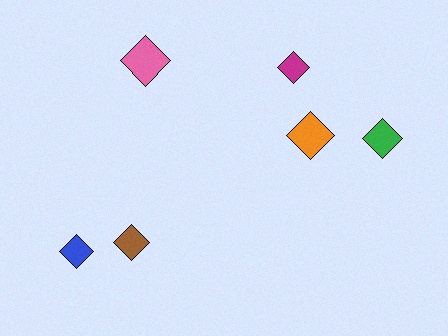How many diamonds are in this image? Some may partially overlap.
There are 6 diamonds.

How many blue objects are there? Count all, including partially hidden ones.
There is 1 blue object.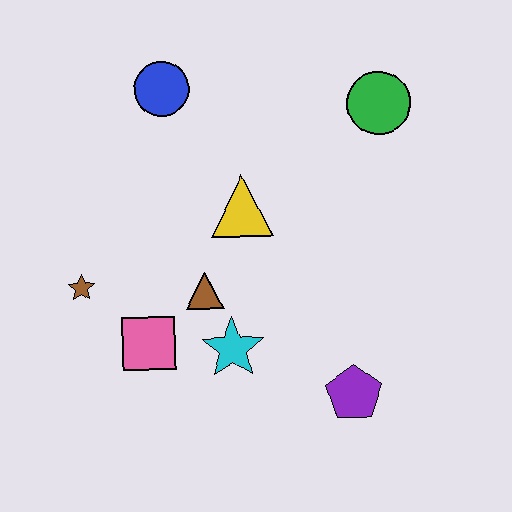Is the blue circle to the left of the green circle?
Yes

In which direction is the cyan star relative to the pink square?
The cyan star is to the right of the pink square.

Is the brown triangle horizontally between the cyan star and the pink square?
Yes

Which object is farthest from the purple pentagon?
The blue circle is farthest from the purple pentagon.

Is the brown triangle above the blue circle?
No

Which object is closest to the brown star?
The pink square is closest to the brown star.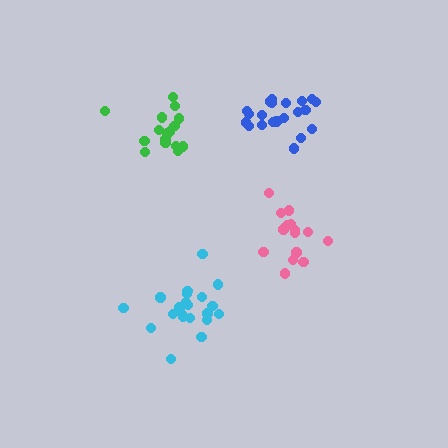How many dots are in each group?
Group 1: 21 dots, Group 2: 16 dots, Group 3: 21 dots, Group 4: 15 dots (73 total).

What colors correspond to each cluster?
The clusters are colored: blue, green, cyan, pink.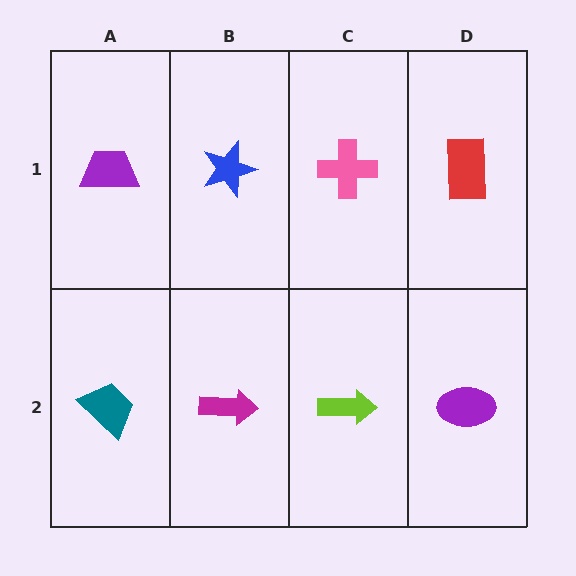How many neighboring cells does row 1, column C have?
3.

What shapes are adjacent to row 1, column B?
A magenta arrow (row 2, column B), a purple trapezoid (row 1, column A), a pink cross (row 1, column C).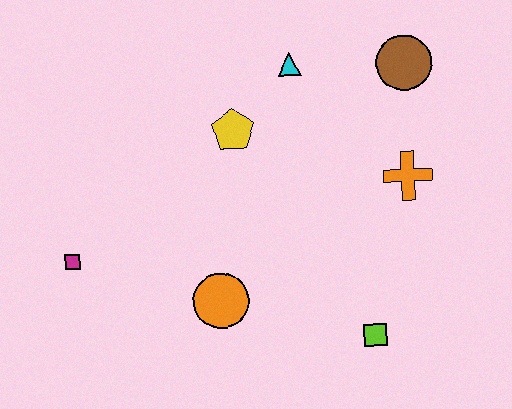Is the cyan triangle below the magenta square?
No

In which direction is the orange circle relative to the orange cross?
The orange circle is to the left of the orange cross.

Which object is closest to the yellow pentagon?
The cyan triangle is closest to the yellow pentagon.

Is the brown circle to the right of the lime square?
Yes